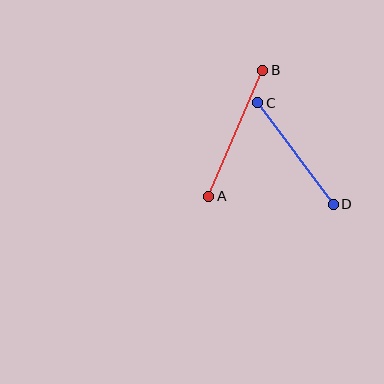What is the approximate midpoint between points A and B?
The midpoint is at approximately (236, 133) pixels.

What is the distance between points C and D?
The distance is approximately 127 pixels.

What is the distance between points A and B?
The distance is approximately 137 pixels.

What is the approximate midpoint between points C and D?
The midpoint is at approximately (296, 154) pixels.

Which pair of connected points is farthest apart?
Points A and B are farthest apart.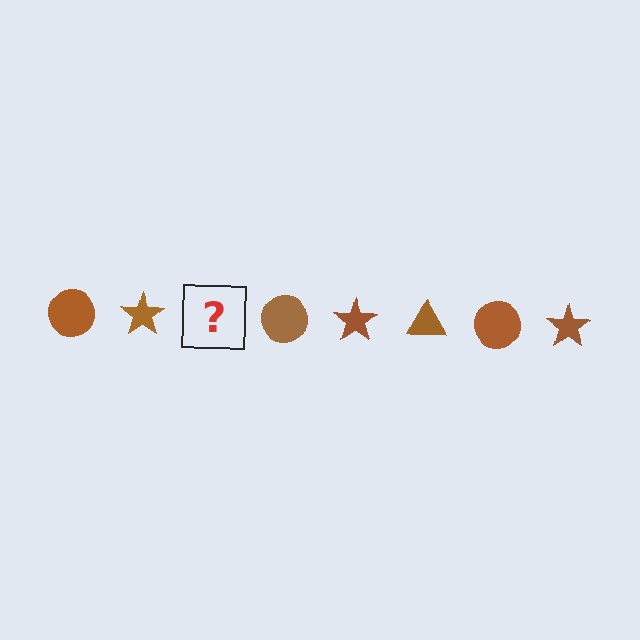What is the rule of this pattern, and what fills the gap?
The rule is that the pattern cycles through circle, star, triangle shapes in brown. The gap should be filled with a brown triangle.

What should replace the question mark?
The question mark should be replaced with a brown triangle.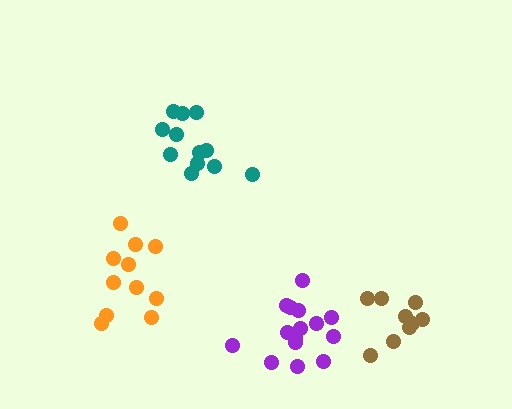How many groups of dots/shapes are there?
There are 4 groups.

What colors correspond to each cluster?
The clusters are colored: purple, brown, orange, teal.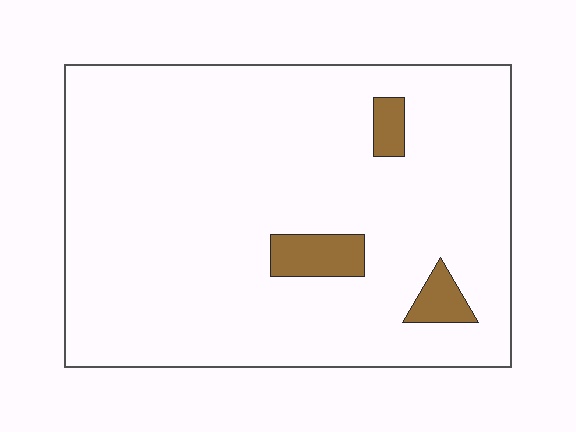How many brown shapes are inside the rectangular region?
3.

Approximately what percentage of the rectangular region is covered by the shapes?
Approximately 5%.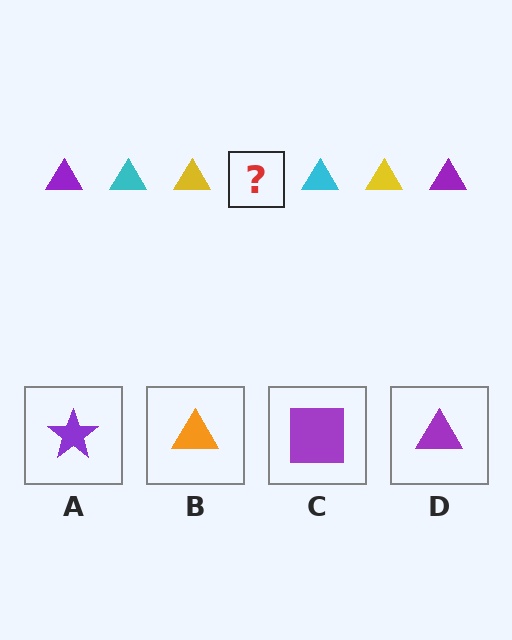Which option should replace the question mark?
Option D.